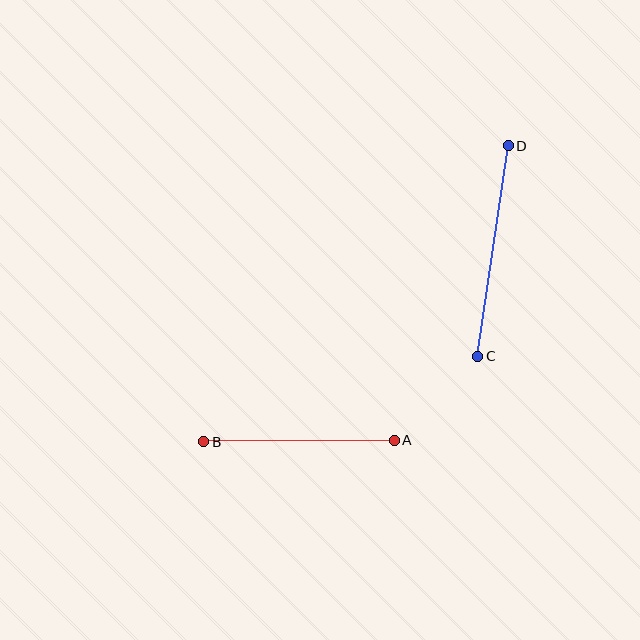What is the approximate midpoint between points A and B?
The midpoint is at approximately (299, 441) pixels.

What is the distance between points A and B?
The distance is approximately 191 pixels.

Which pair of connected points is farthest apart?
Points C and D are farthest apart.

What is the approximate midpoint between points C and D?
The midpoint is at approximately (493, 251) pixels.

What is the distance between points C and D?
The distance is approximately 213 pixels.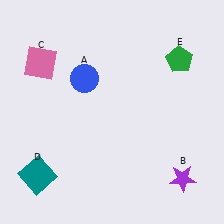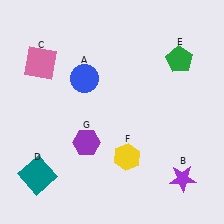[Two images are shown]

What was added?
A yellow hexagon (F), a purple hexagon (G) were added in Image 2.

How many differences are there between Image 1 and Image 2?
There are 2 differences between the two images.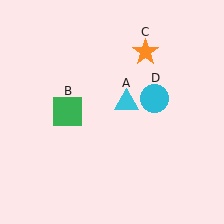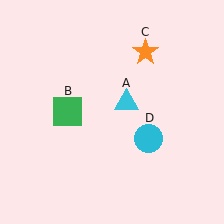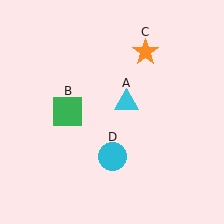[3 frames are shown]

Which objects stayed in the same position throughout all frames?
Cyan triangle (object A) and green square (object B) and orange star (object C) remained stationary.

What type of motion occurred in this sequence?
The cyan circle (object D) rotated clockwise around the center of the scene.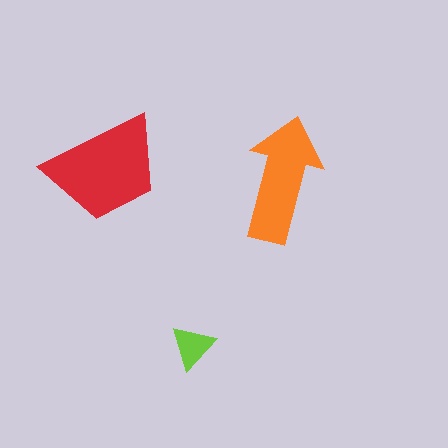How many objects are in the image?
There are 3 objects in the image.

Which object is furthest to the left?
The red trapezoid is leftmost.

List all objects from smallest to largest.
The lime triangle, the orange arrow, the red trapezoid.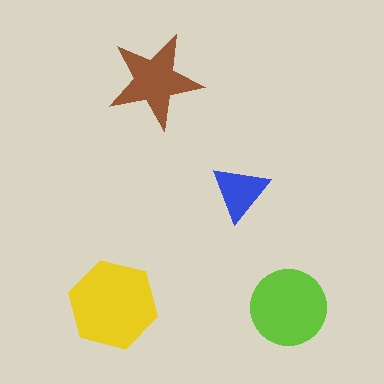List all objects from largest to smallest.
The yellow hexagon, the lime circle, the brown star, the blue triangle.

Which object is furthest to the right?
The lime circle is rightmost.